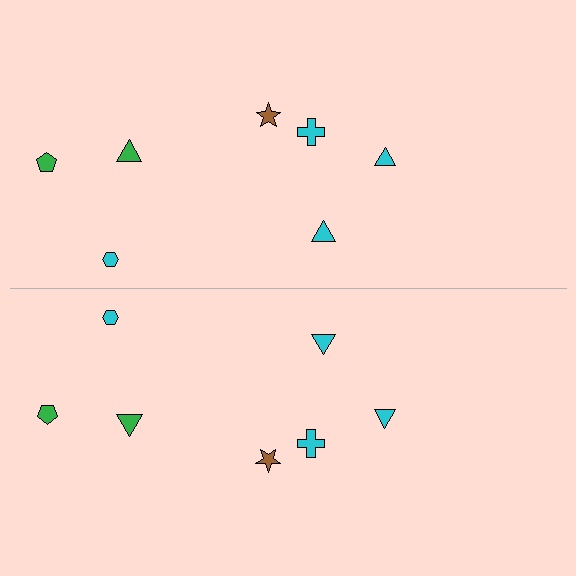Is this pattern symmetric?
Yes, this pattern has bilateral (reflection) symmetry.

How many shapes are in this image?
There are 14 shapes in this image.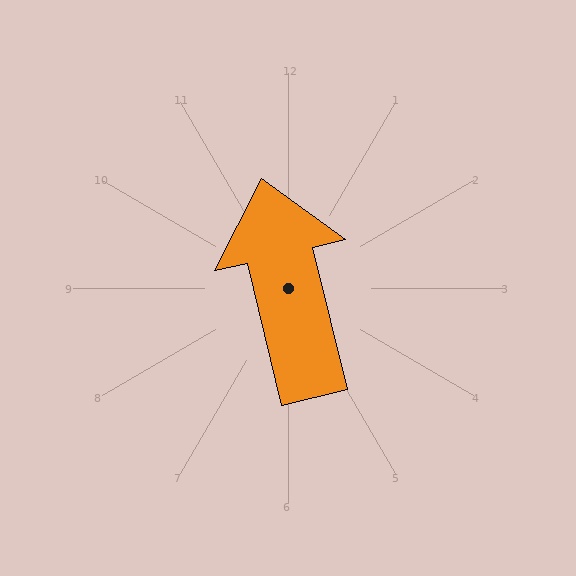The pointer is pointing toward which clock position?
Roughly 12 o'clock.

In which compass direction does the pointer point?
North.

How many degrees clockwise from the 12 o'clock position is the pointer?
Approximately 346 degrees.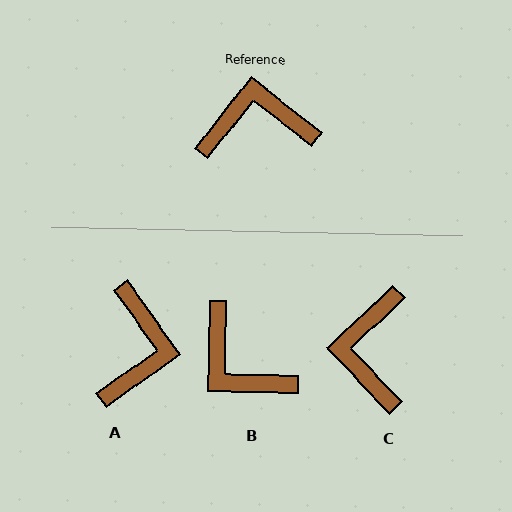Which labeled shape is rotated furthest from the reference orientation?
B, about 127 degrees away.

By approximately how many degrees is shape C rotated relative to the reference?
Approximately 82 degrees counter-clockwise.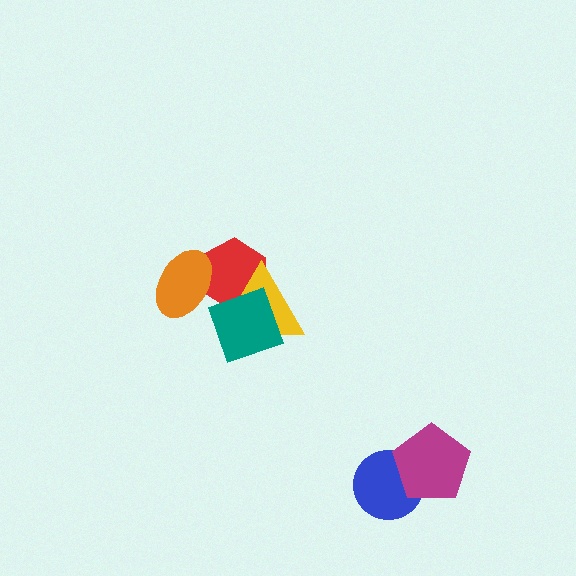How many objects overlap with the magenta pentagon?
1 object overlaps with the magenta pentagon.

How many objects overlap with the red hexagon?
3 objects overlap with the red hexagon.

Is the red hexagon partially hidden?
Yes, it is partially covered by another shape.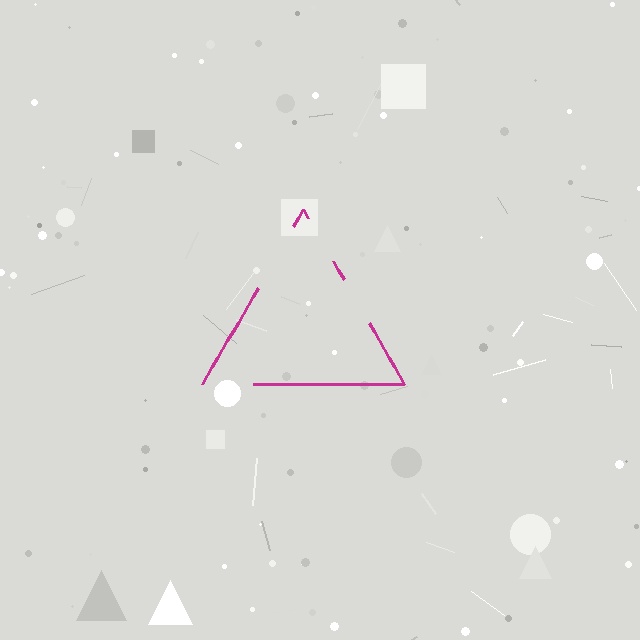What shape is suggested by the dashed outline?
The dashed outline suggests a triangle.